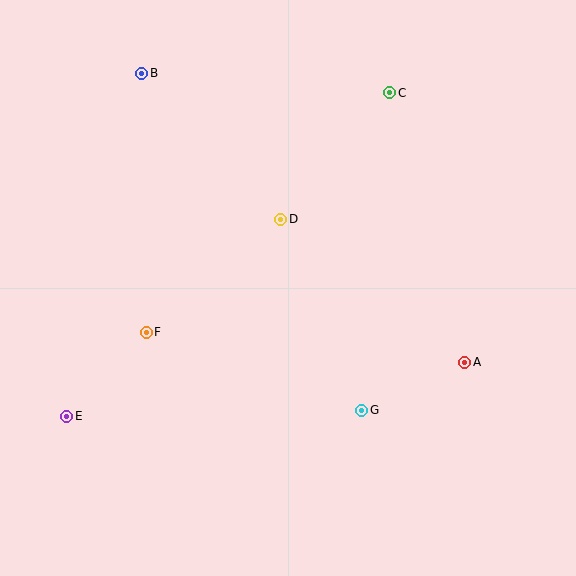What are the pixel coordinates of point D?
Point D is at (281, 219).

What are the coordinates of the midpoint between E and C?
The midpoint between E and C is at (228, 254).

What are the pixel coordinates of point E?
Point E is at (67, 416).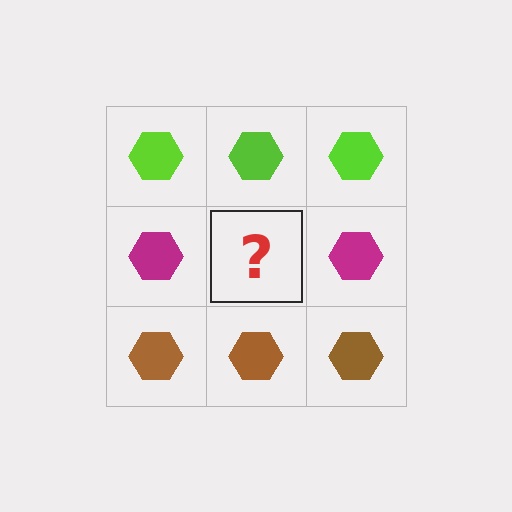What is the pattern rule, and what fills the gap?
The rule is that each row has a consistent color. The gap should be filled with a magenta hexagon.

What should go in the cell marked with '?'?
The missing cell should contain a magenta hexagon.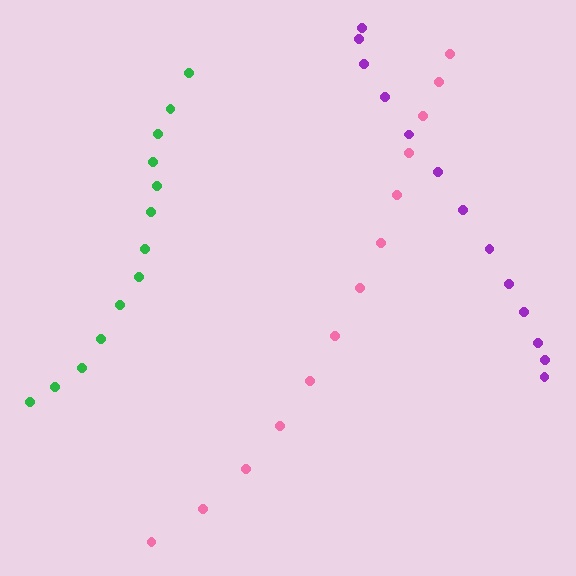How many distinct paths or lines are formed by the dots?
There are 3 distinct paths.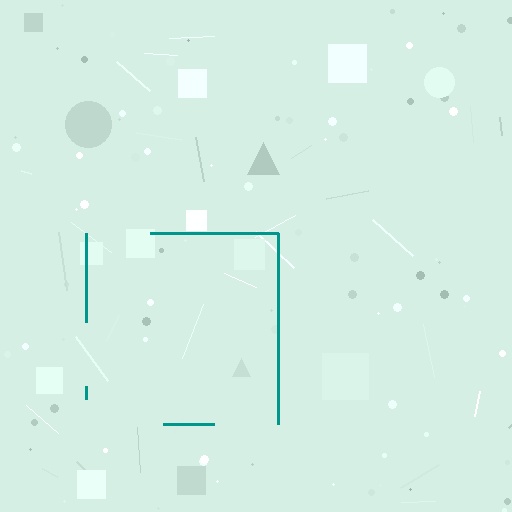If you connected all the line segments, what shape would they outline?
They would outline a square.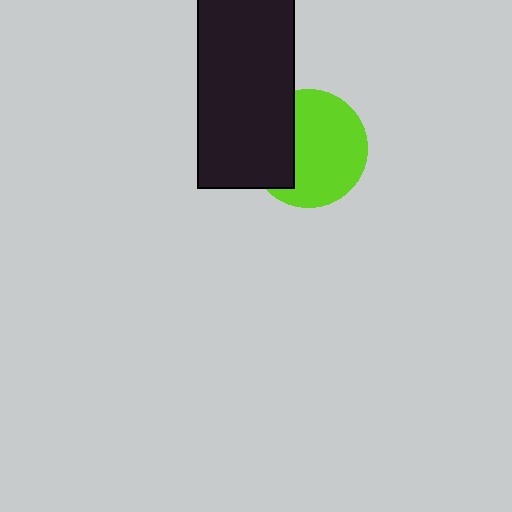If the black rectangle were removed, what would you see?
You would see the complete lime circle.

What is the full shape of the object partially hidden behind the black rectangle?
The partially hidden object is a lime circle.